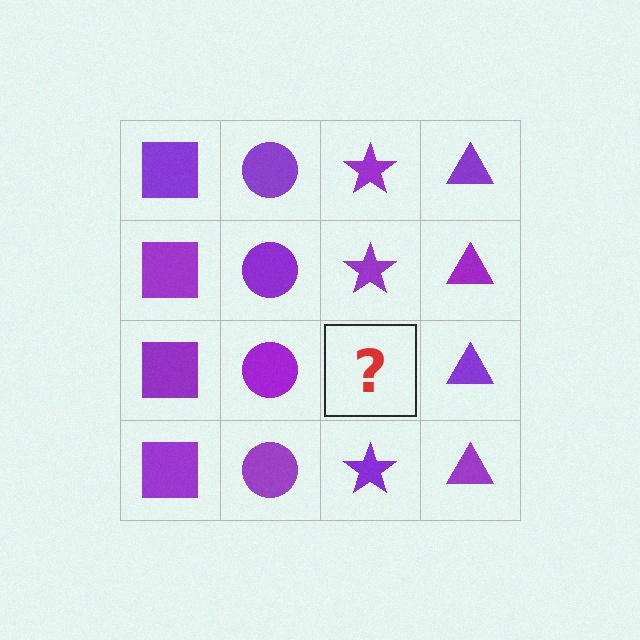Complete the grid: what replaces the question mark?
The question mark should be replaced with a purple star.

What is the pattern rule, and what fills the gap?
The rule is that each column has a consistent shape. The gap should be filled with a purple star.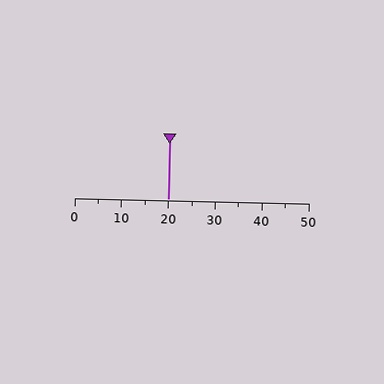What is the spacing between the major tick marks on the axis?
The major ticks are spaced 10 apart.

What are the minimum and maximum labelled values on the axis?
The axis runs from 0 to 50.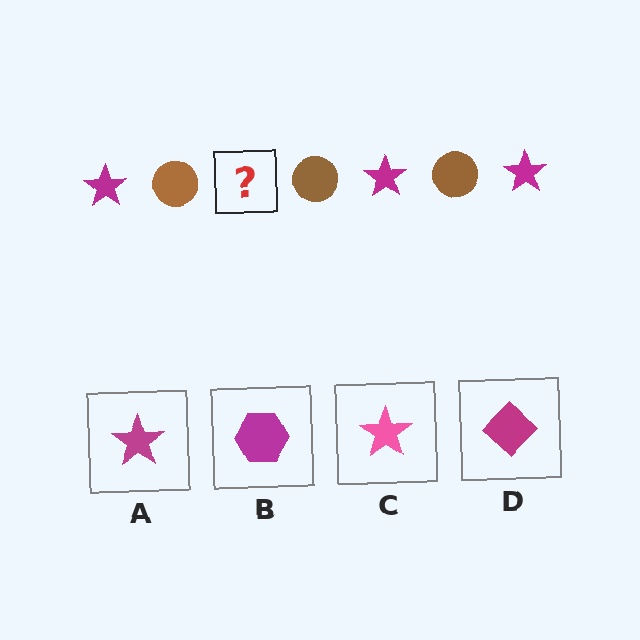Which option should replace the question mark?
Option A.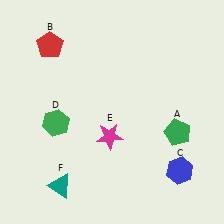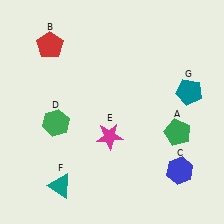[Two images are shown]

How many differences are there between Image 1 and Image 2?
There is 1 difference between the two images.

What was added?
A teal pentagon (G) was added in Image 2.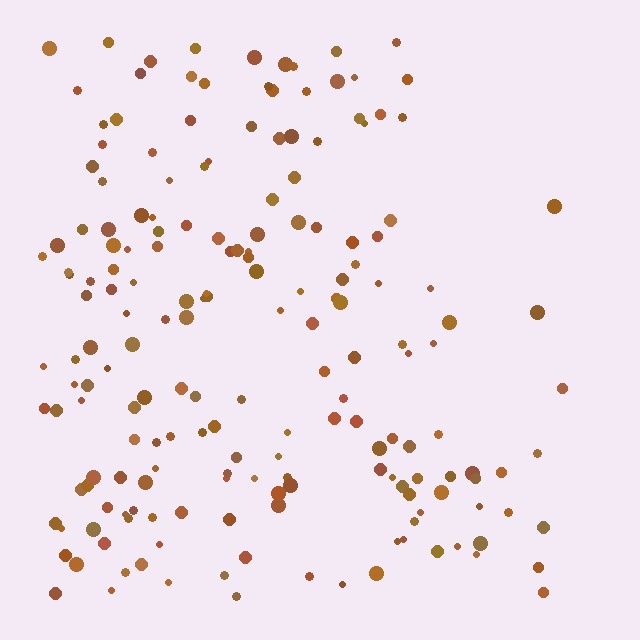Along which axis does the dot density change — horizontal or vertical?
Horizontal.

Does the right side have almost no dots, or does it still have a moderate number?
Still a moderate number, just noticeably fewer than the left.